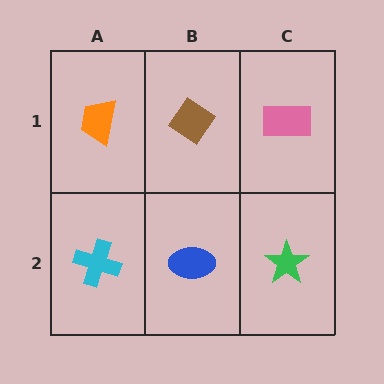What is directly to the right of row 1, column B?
A pink rectangle.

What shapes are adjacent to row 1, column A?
A cyan cross (row 2, column A), a brown diamond (row 1, column B).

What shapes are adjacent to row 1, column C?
A green star (row 2, column C), a brown diamond (row 1, column B).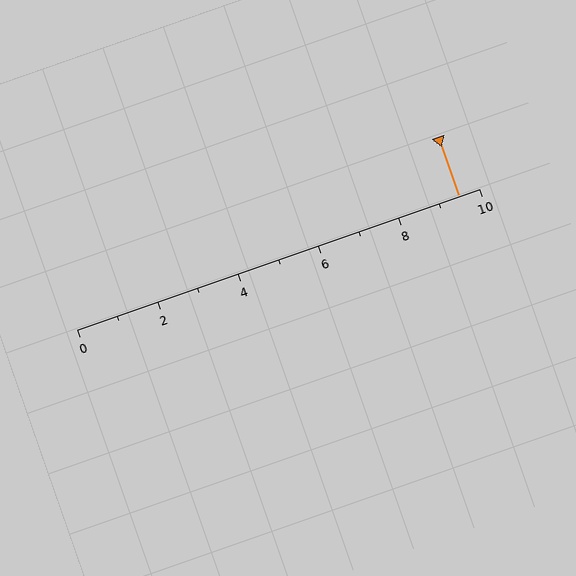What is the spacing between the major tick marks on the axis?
The major ticks are spaced 2 apart.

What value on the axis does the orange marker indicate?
The marker indicates approximately 9.5.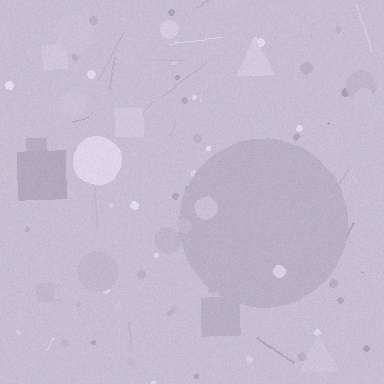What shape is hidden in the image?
A circle is hidden in the image.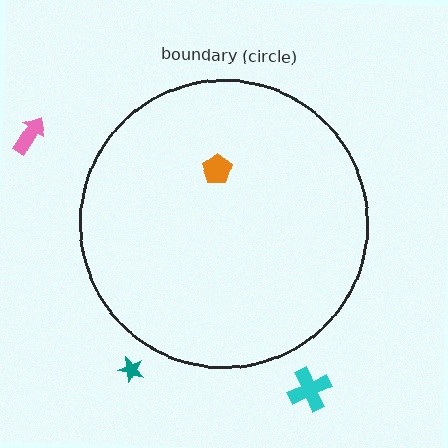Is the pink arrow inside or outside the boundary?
Outside.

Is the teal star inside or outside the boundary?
Outside.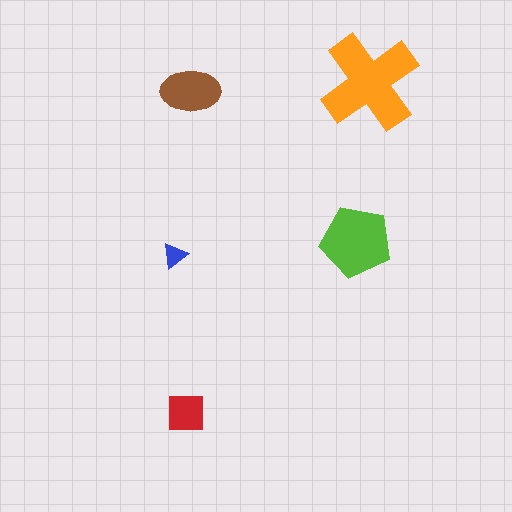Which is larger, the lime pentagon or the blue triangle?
The lime pentagon.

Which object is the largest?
The orange cross.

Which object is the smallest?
The blue triangle.